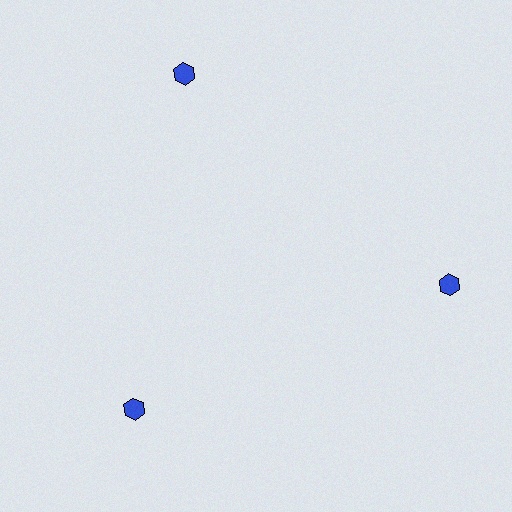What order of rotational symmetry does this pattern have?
This pattern has 3-fold rotational symmetry.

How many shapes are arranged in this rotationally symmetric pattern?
There are 3 shapes, arranged in 3 groups of 1.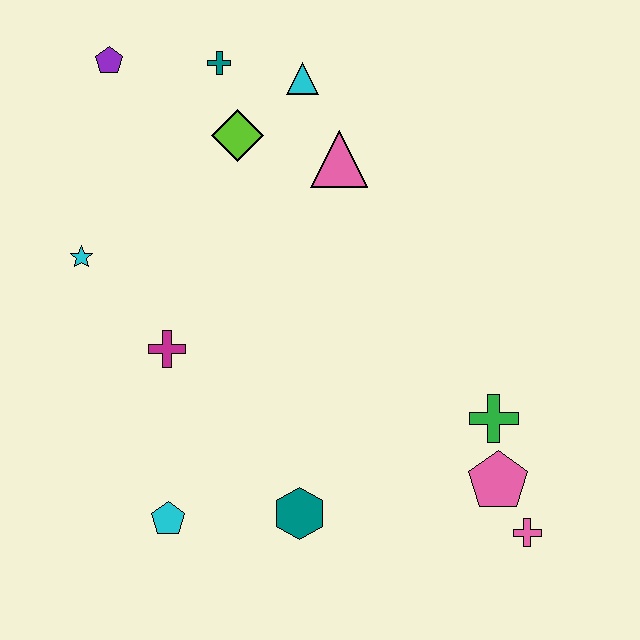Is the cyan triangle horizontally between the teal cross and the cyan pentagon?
No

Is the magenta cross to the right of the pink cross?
No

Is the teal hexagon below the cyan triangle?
Yes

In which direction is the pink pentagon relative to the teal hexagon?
The pink pentagon is to the right of the teal hexagon.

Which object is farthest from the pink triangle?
The pink cross is farthest from the pink triangle.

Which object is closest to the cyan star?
The magenta cross is closest to the cyan star.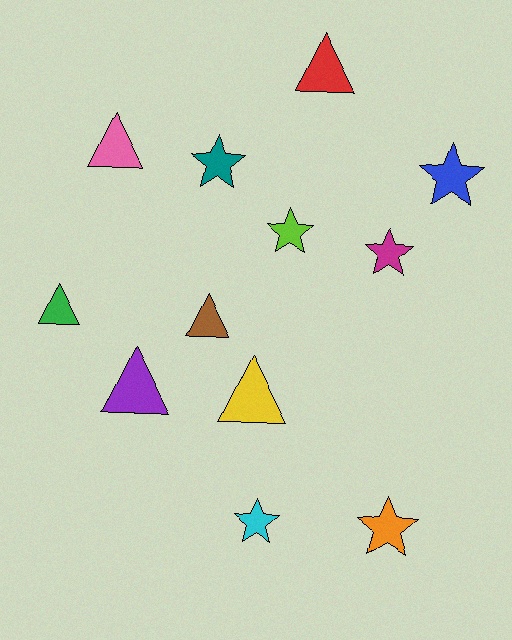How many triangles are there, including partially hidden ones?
There are 6 triangles.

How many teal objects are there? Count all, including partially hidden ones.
There is 1 teal object.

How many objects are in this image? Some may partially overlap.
There are 12 objects.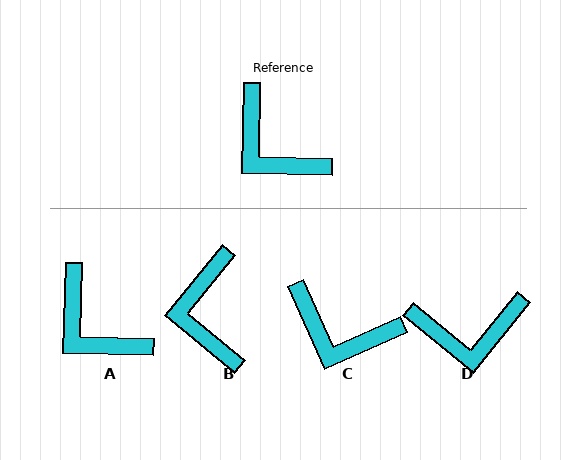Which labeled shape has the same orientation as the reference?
A.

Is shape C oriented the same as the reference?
No, it is off by about 25 degrees.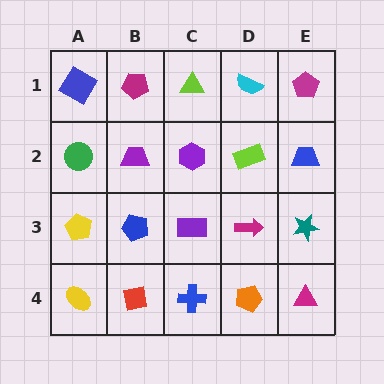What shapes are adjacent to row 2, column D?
A cyan semicircle (row 1, column D), a magenta arrow (row 3, column D), a purple hexagon (row 2, column C), a blue trapezoid (row 2, column E).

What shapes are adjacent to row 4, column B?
A blue pentagon (row 3, column B), a yellow ellipse (row 4, column A), a blue cross (row 4, column C).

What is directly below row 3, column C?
A blue cross.